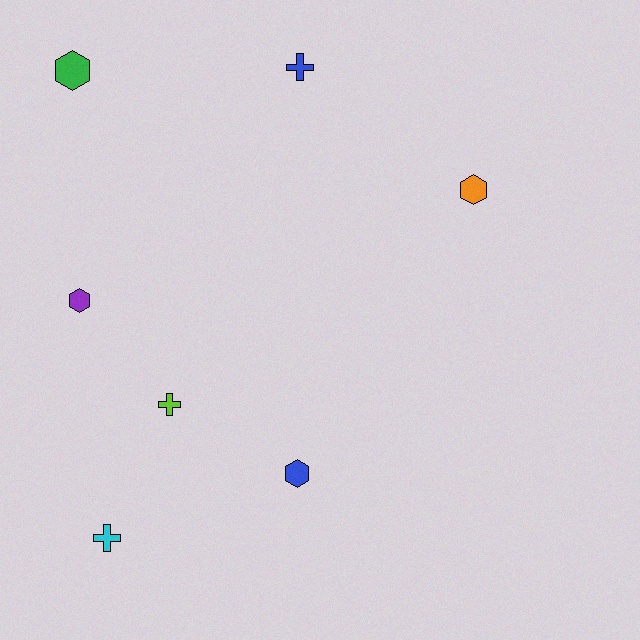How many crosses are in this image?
There are 3 crosses.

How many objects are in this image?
There are 7 objects.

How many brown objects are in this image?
There are no brown objects.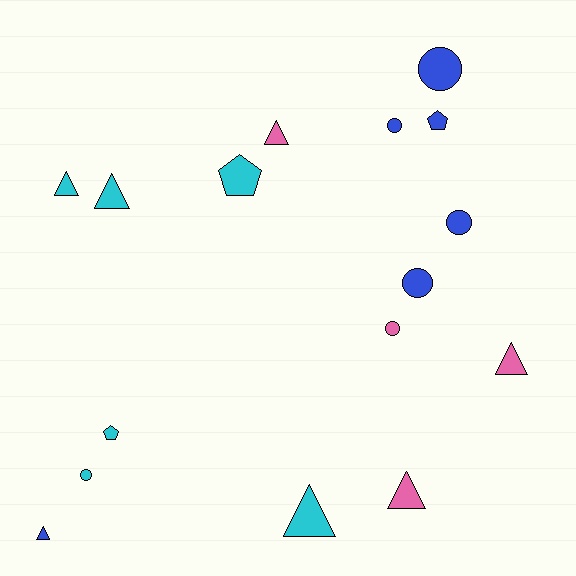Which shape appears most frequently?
Triangle, with 7 objects.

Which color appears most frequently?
Blue, with 6 objects.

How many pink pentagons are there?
There are no pink pentagons.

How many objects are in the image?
There are 16 objects.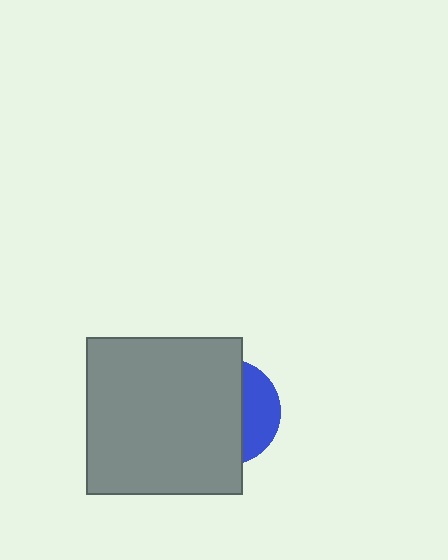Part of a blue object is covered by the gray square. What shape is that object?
It is a circle.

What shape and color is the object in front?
The object in front is a gray square.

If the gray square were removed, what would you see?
You would see the complete blue circle.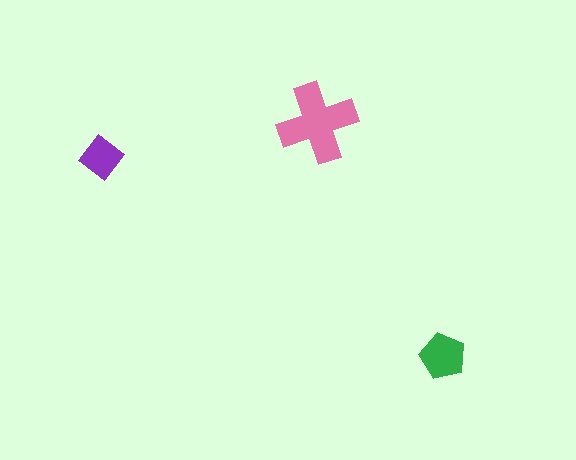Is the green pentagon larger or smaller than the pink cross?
Smaller.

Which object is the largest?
The pink cross.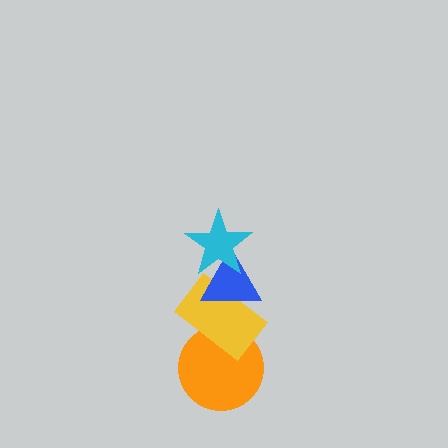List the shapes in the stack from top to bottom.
From top to bottom: the cyan star, the blue triangle, the yellow rectangle, the orange circle.